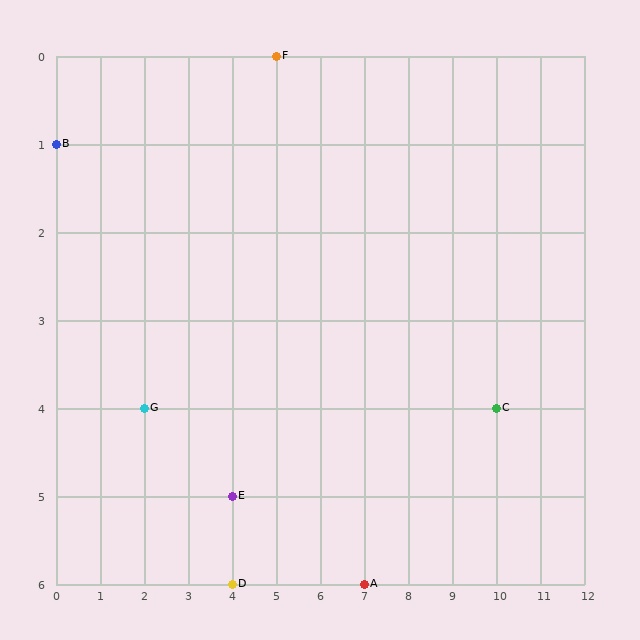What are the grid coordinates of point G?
Point G is at grid coordinates (2, 4).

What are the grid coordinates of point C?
Point C is at grid coordinates (10, 4).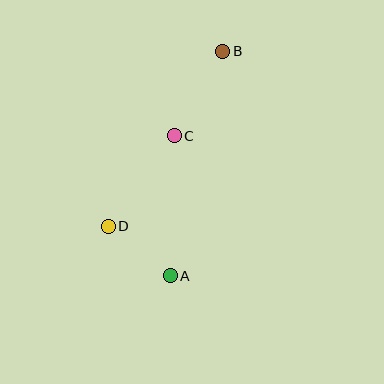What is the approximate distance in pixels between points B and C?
The distance between B and C is approximately 97 pixels.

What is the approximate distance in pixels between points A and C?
The distance between A and C is approximately 140 pixels.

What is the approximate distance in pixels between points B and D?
The distance between B and D is approximately 209 pixels.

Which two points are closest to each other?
Points A and D are closest to each other.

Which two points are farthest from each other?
Points A and B are farthest from each other.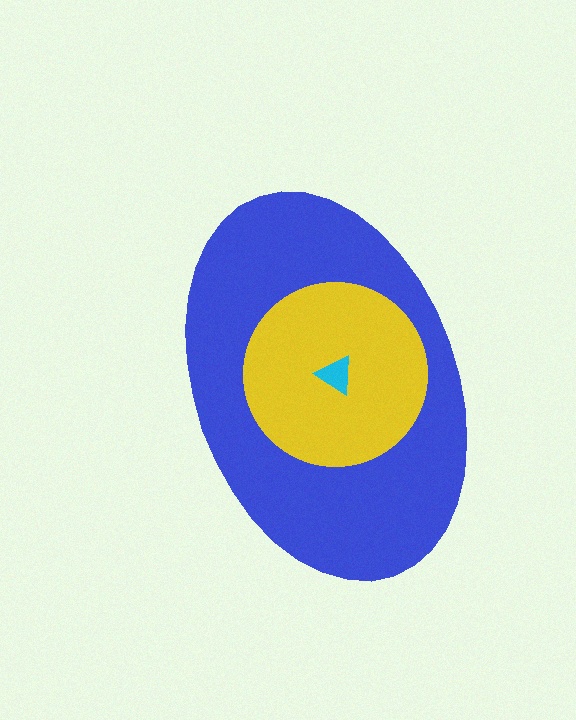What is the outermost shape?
The blue ellipse.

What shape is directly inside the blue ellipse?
The yellow circle.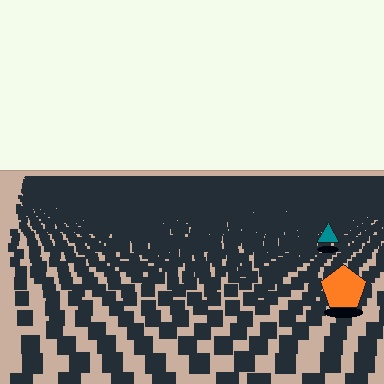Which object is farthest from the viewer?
The teal triangle is farthest from the viewer. It appears smaller and the ground texture around it is denser.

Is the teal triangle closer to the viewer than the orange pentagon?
No. The orange pentagon is closer — you can tell from the texture gradient: the ground texture is coarser near it.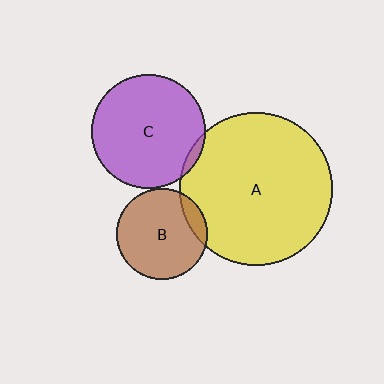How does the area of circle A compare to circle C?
Approximately 1.8 times.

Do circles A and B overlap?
Yes.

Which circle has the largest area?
Circle A (yellow).